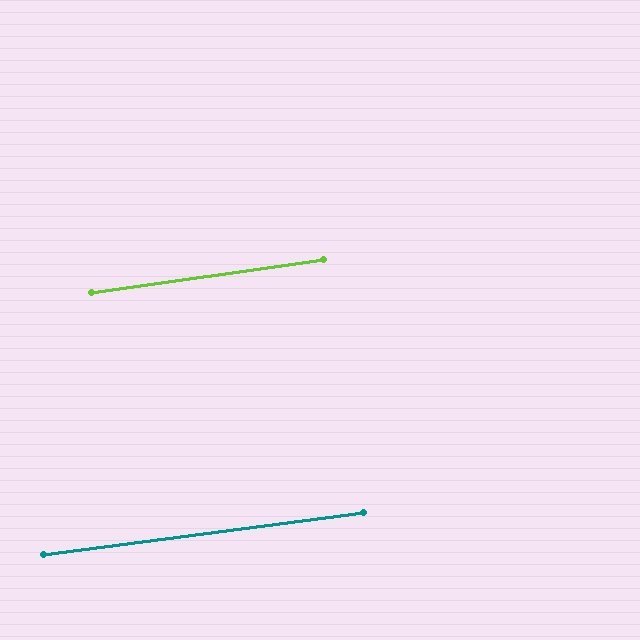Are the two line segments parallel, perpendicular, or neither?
Parallel — their directions differ by only 0.6°.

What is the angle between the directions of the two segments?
Approximately 1 degree.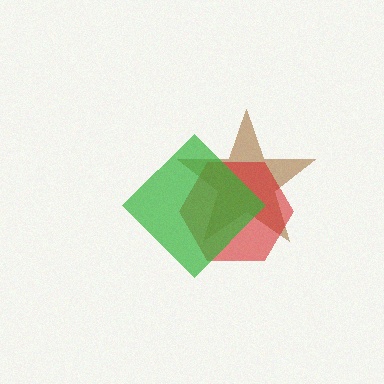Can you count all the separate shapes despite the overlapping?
Yes, there are 3 separate shapes.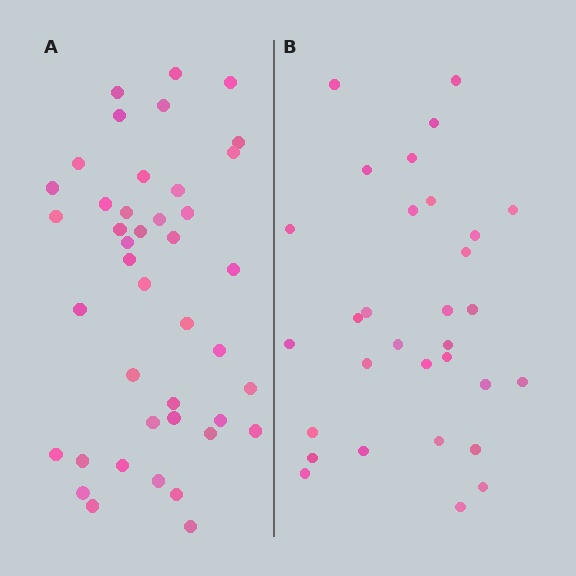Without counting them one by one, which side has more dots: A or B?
Region A (the left region) has more dots.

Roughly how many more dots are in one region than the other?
Region A has roughly 12 or so more dots than region B.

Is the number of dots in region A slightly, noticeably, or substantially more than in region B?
Region A has noticeably more, but not dramatically so. The ratio is roughly 1.4 to 1.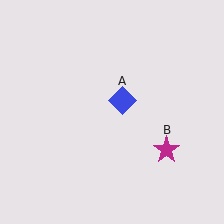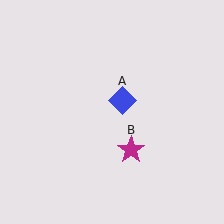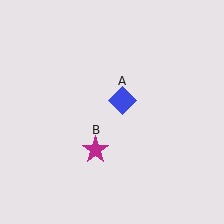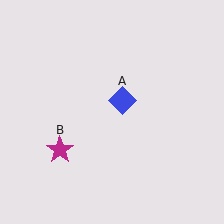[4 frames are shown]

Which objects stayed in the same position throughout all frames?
Blue diamond (object A) remained stationary.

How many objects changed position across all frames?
1 object changed position: magenta star (object B).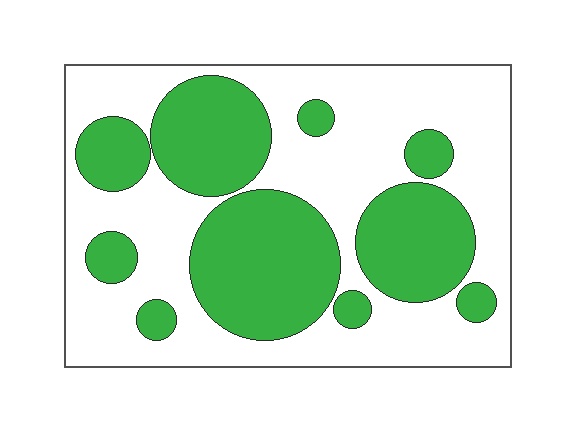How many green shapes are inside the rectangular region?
10.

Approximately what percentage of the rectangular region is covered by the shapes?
Approximately 40%.